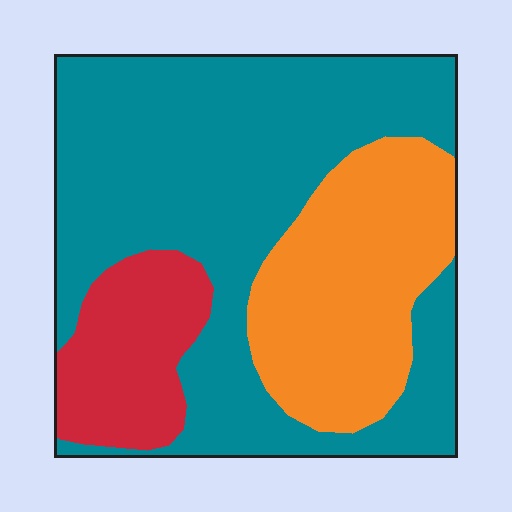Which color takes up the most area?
Teal, at roughly 60%.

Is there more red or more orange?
Orange.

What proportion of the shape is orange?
Orange takes up about one quarter (1/4) of the shape.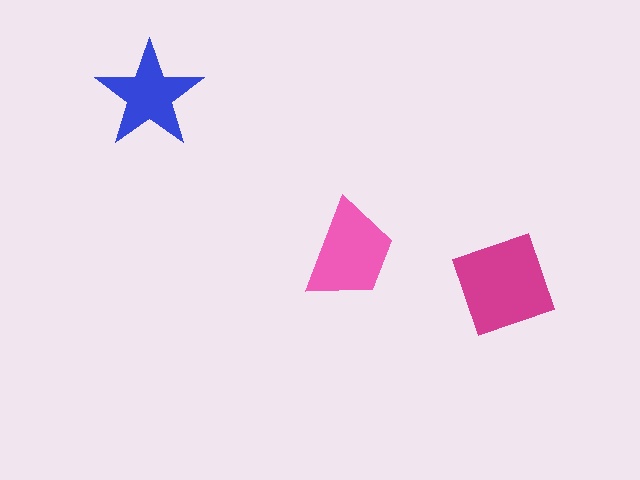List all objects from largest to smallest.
The magenta diamond, the pink trapezoid, the blue star.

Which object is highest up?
The blue star is topmost.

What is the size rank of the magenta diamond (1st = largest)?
1st.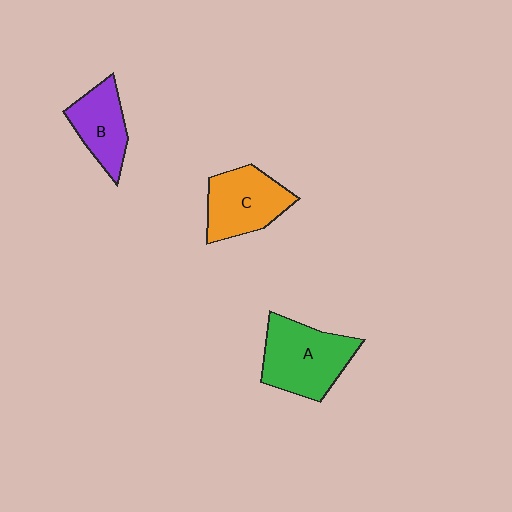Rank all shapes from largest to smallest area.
From largest to smallest: A (green), C (orange), B (purple).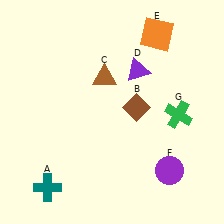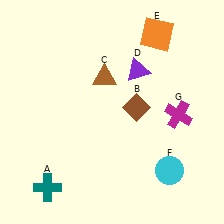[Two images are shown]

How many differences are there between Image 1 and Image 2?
There are 2 differences between the two images.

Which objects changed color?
F changed from purple to cyan. G changed from green to magenta.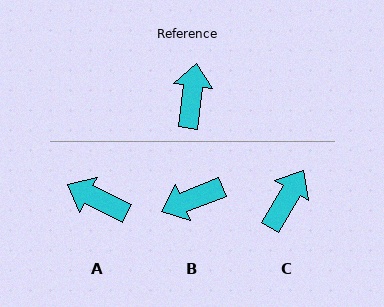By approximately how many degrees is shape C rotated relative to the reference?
Approximately 23 degrees clockwise.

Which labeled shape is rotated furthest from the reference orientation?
B, about 119 degrees away.